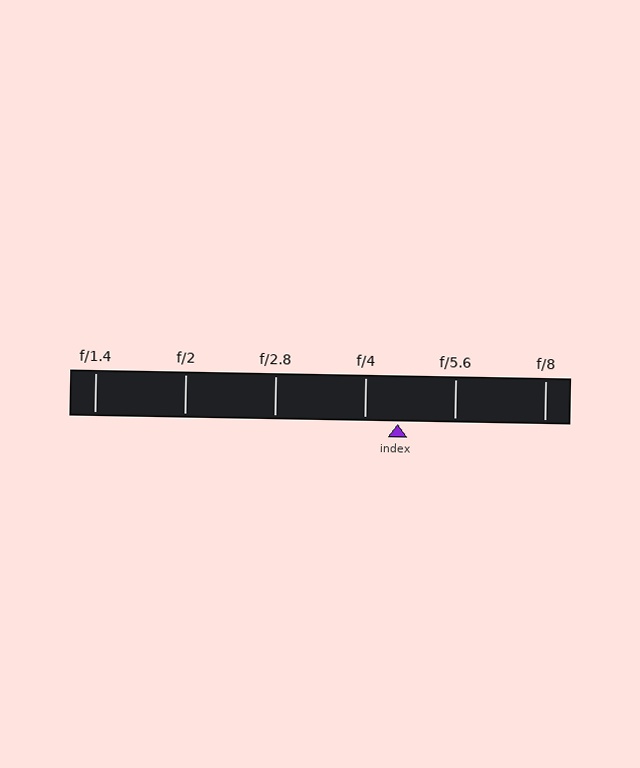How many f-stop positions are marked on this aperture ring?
There are 6 f-stop positions marked.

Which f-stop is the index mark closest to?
The index mark is closest to f/4.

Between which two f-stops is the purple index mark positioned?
The index mark is between f/4 and f/5.6.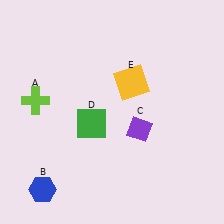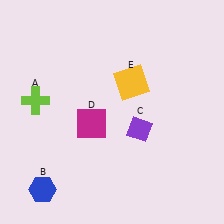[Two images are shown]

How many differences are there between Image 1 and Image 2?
There is 1 difference between the two images.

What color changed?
The square (D) changed from green in Image 1 to magenta in Image 2.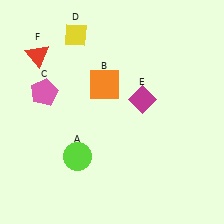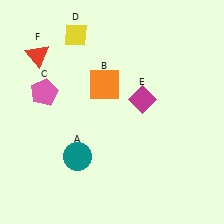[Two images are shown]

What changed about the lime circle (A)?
In Image 1, A is lime. In Image 2, it changed to teal.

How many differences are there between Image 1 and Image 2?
There is 1 difference between the two images.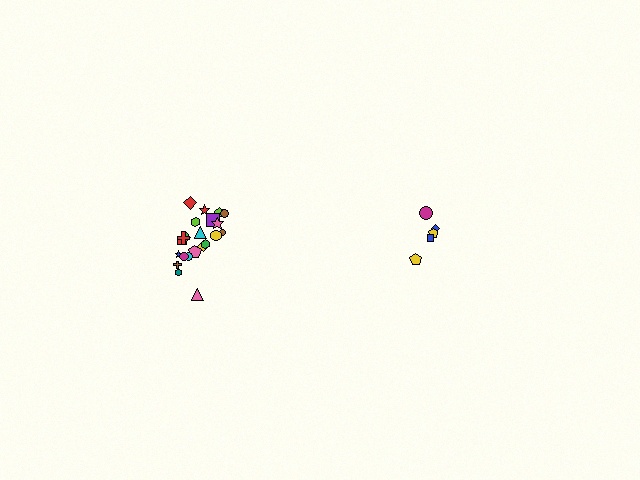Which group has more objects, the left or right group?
The left group.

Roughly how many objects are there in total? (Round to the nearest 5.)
Roughly 25 objects in total.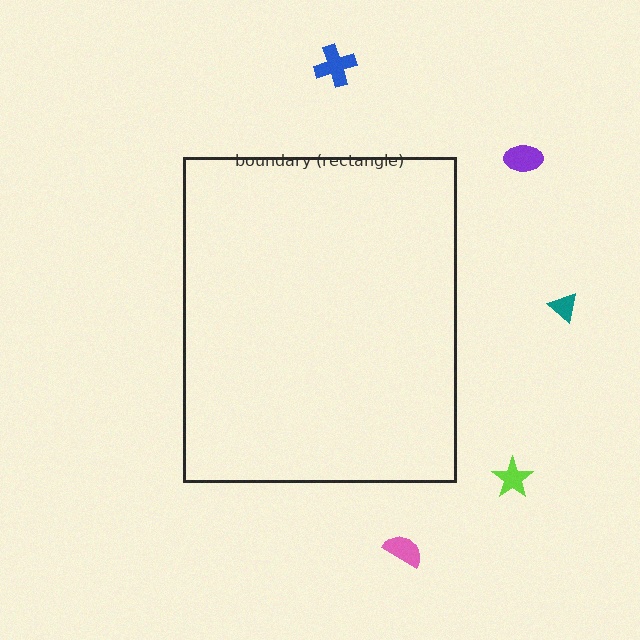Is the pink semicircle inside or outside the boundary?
Outside.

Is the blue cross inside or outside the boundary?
Outside.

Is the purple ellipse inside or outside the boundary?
Outside.